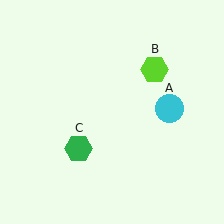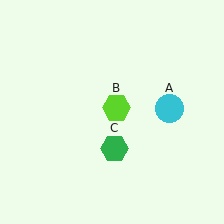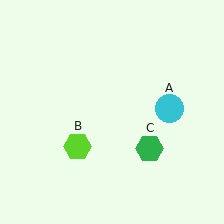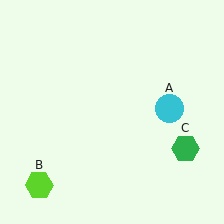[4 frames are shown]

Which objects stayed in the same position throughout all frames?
Cyan circle (object A) remained stationary.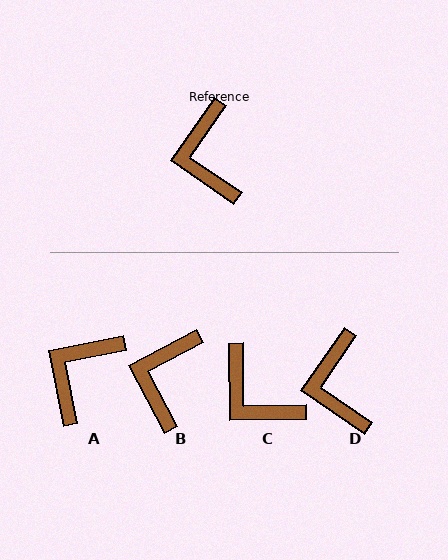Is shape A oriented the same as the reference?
No, it is off by about 44 degrees.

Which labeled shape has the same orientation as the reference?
D.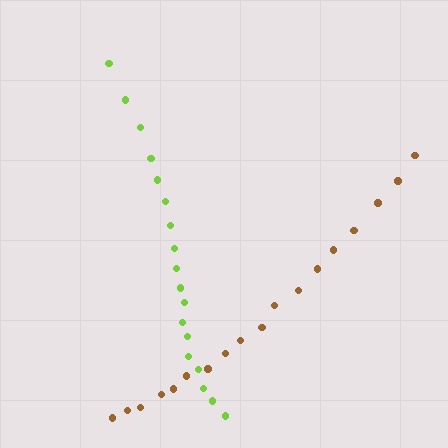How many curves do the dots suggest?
There are 2 distinct paths.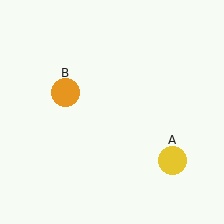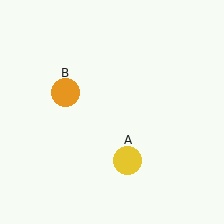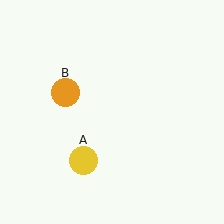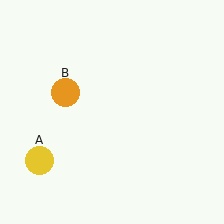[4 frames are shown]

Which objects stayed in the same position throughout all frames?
Orange circle (object B) remained stationary.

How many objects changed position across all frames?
1 object changed position: yellow circle (object A).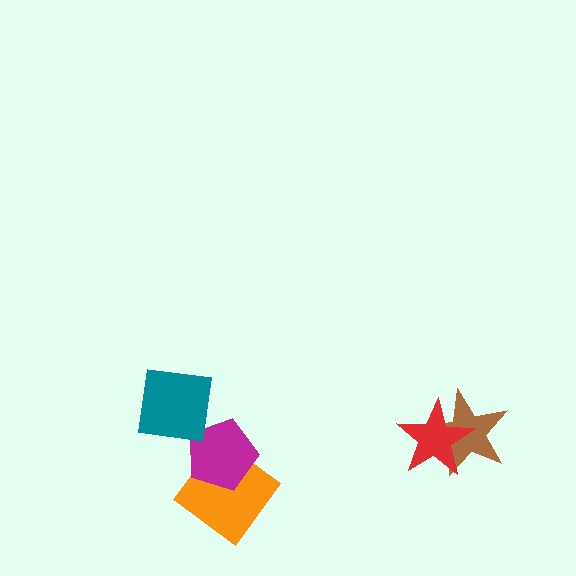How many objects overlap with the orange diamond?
1 object overlaps with the orange diamond.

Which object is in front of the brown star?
The red star is in front of the brown star.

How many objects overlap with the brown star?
1 object overlaps with the brown star.